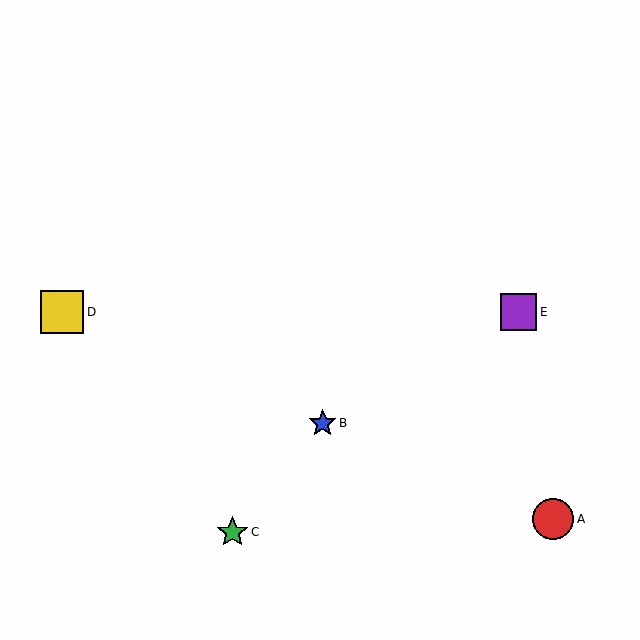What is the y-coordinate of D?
Object D is at y≈312.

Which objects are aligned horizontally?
Objects D, E are aligned horizontally.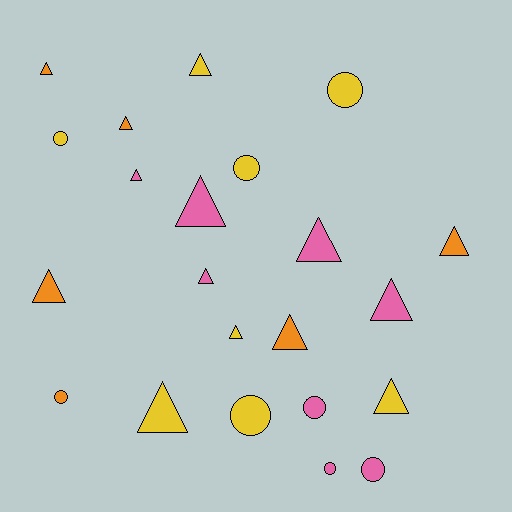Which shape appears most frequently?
Triangle, with 14 objects.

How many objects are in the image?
There are 22 objects.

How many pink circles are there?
There are 3 pink circles.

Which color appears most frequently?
Pink, with 8 objects.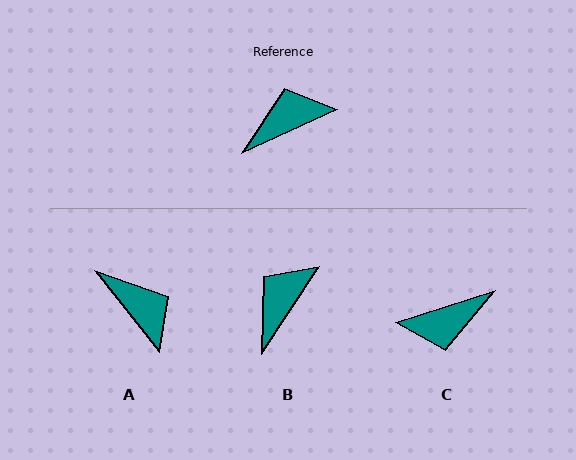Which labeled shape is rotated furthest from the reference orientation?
C, about 173 degrees away.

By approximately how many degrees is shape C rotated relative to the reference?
Approximately 173 degrees counter-clockwise.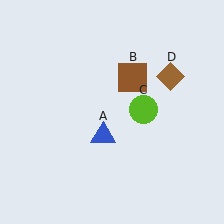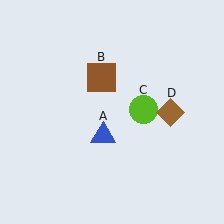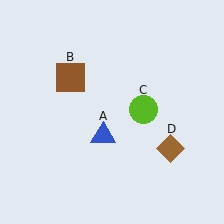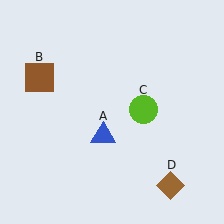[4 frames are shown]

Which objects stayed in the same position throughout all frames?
Blue triangle (object A) and lime circle (object C) remained stationary.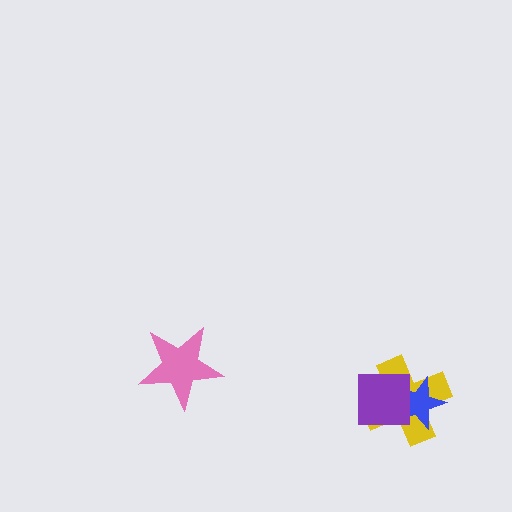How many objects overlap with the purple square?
2 objects overlap with the purple square.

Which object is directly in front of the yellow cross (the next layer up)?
The blue star is directly in front of the yellow cross.